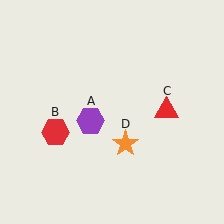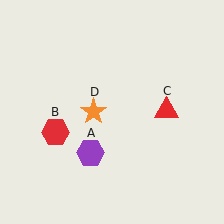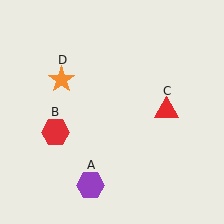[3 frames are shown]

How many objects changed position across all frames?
2 objects changed position: purple hexagon (object A), orange star (object D).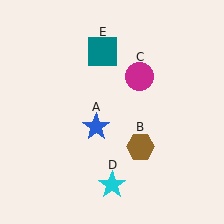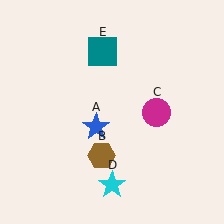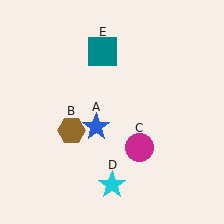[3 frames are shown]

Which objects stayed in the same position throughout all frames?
Blue star (object A) and cyan star (object D) and teal square (object E) remained stationary.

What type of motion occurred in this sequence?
The brown hexagon (object B), magenta circle (object C) rotated clockwise around the center of the scene.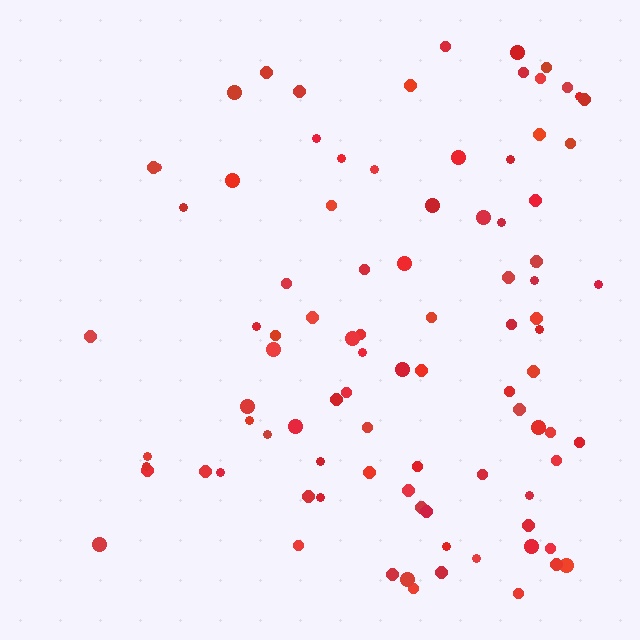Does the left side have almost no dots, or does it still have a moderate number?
Still a moderate number, just noticeably fewer than the right.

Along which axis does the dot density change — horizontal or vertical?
Horizontal.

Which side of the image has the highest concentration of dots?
The right.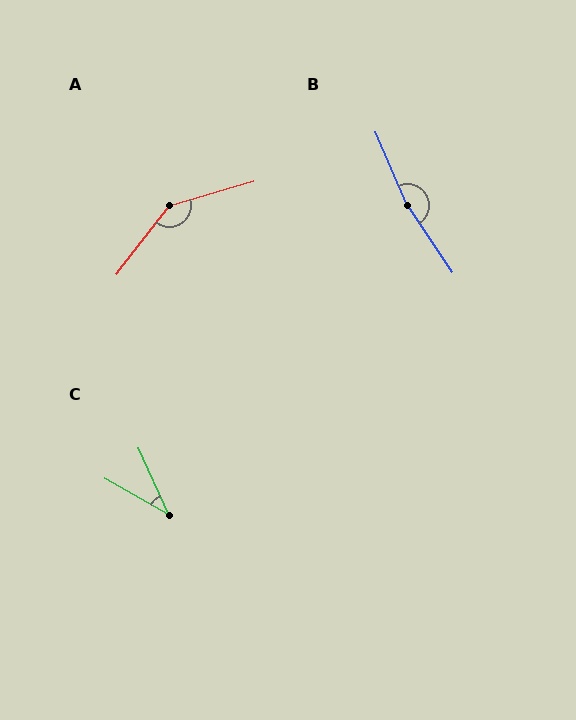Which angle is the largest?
B, at approximately 169 degrees.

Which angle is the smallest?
C, at approximately 36 degrees.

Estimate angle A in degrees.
Approximately 144 degrees.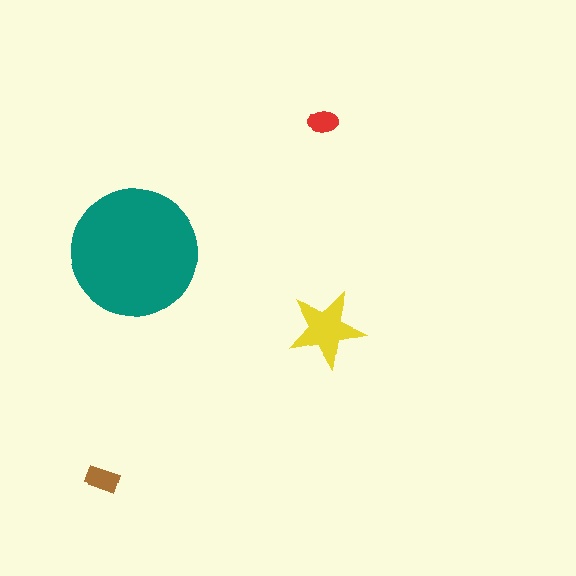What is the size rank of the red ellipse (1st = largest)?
4th.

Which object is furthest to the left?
The brown rectangle is leftmost.